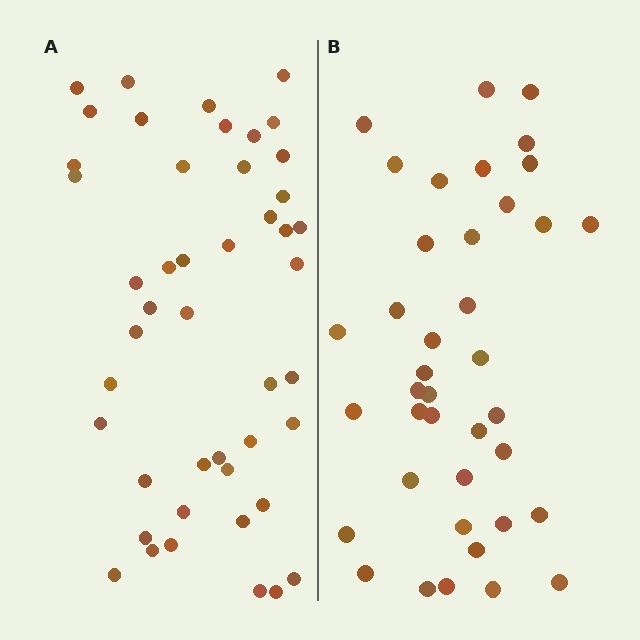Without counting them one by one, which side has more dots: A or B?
Region A (the left region) has more dots.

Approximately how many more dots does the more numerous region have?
Region A has roughly 8 or so more dots than region B.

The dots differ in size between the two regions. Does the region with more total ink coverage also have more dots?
No. Region B has more total ink coverage because its dots are larger, but region A actually contains more individual dots. Total area can be misleading — the number of items is what matters here.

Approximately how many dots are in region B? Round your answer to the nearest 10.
About 40 dots. (The exact count is 39, which rounds to 40.)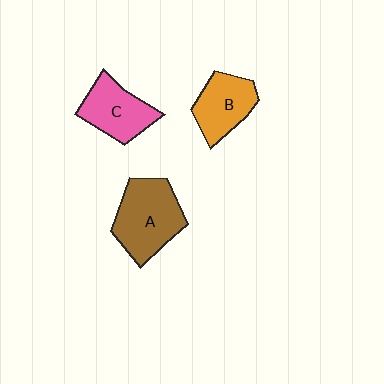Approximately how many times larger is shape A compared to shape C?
Approximately 1.3 times.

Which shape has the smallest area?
Shape B (orange).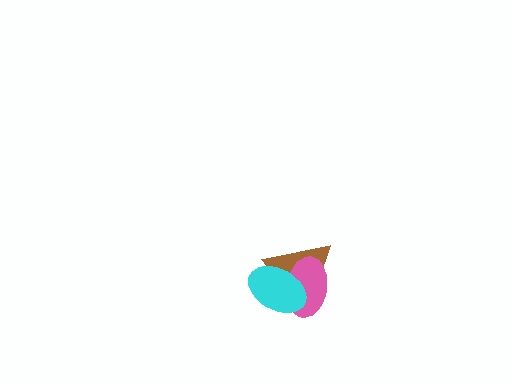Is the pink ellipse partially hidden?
Yes, it is partially covered by another shape.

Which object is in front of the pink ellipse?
The cyan ellipse is in front of the pink ellipse.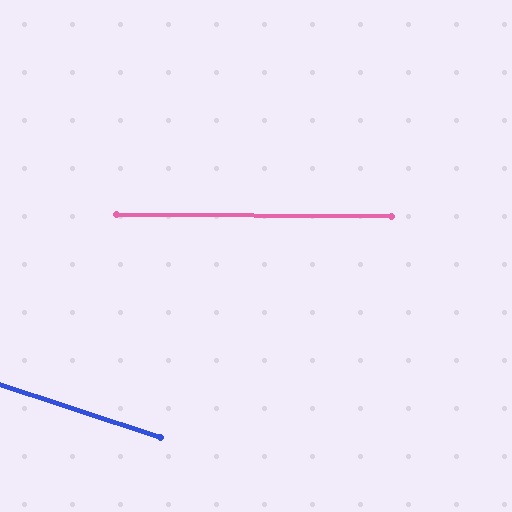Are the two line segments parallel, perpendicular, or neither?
Neither parallel nor perpendicular — they differ by about 18°.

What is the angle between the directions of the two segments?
Approximately 18 degrees.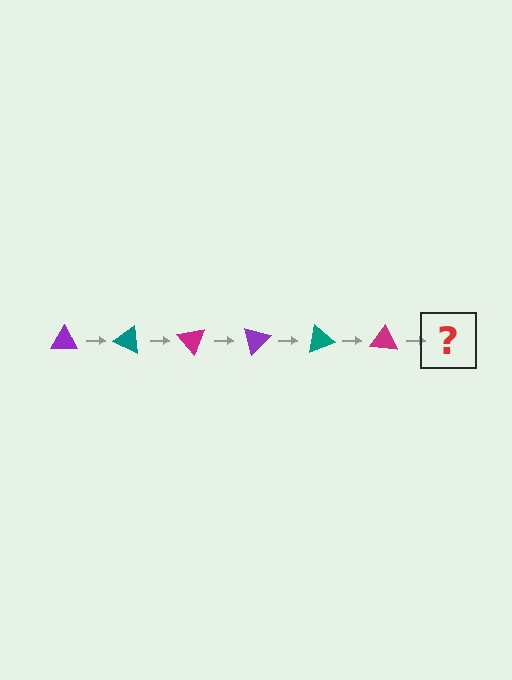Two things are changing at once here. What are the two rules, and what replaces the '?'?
The two rules are that it rotates 25 degrees each step and the color cycles through purple, teal, and magenta. The '?' should be a purple triangle, rotated 150 degrees from the start.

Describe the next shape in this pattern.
It should be a purple triangle, rotated 150 degrees from the start.